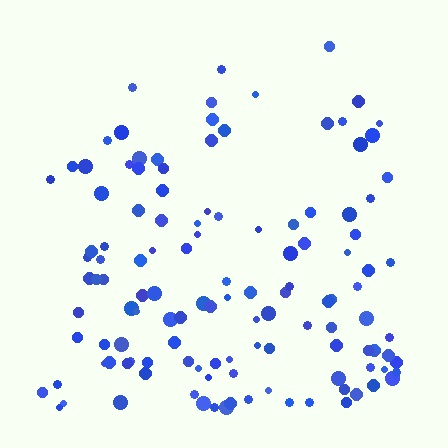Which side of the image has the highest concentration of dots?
The bottom.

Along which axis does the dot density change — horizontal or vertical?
Vertical.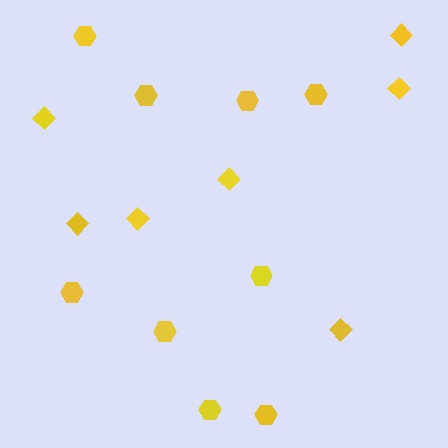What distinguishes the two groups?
There are 2 groups: one group of diamonds (7) and one group of hexagons (9).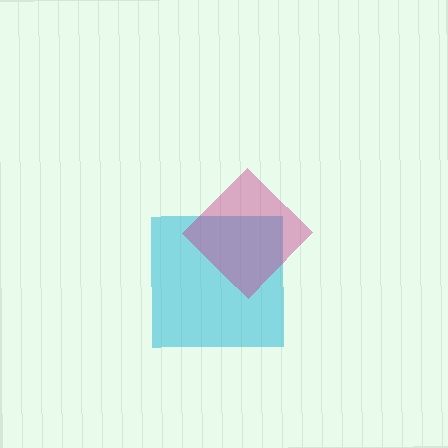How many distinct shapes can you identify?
There are 2 distinct shapes: a cyan square, a magenta diamond.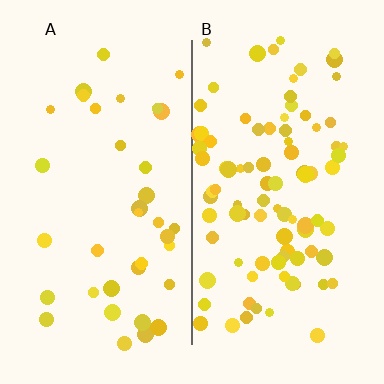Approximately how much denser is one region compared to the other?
Approximately 2.5× — region B over region A.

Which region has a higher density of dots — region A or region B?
B (the right).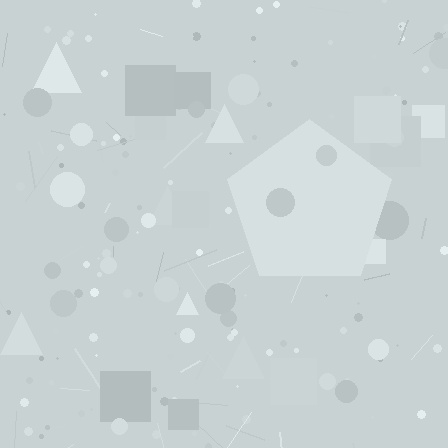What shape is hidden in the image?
A pentagon is hidden in the image.